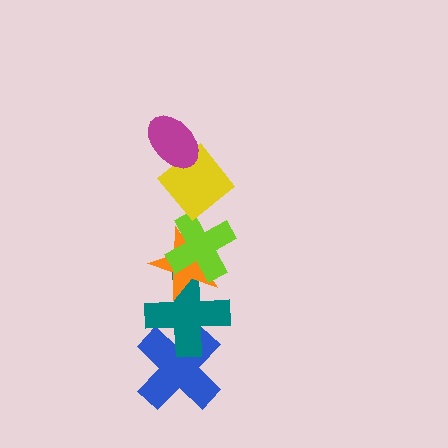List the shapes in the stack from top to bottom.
From top to bottom: the magenta ellipse, the yellow diamond, the lime cross, the orange star, the teal cross, the blue cross.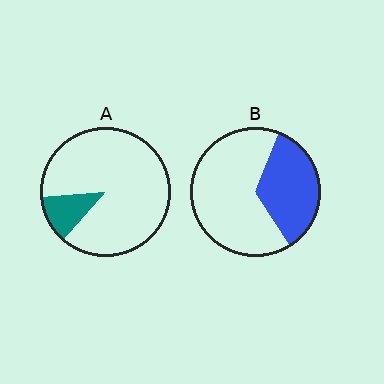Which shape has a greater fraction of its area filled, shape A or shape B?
Shape B.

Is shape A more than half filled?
No.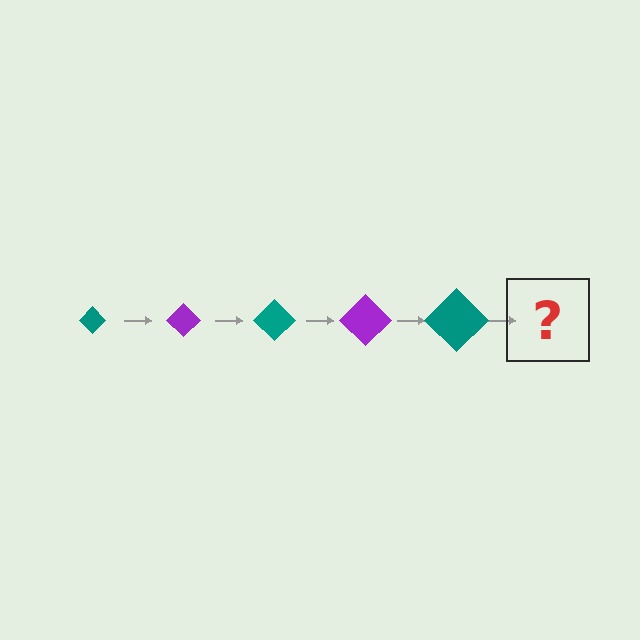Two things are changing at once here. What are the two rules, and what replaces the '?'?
The two rules are that the diamond grows larger each step and the color cycles through teal and purple. The '?' should be a purple diamond, larger than the previous one.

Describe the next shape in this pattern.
It should be a purple diamond, larger than the previous one.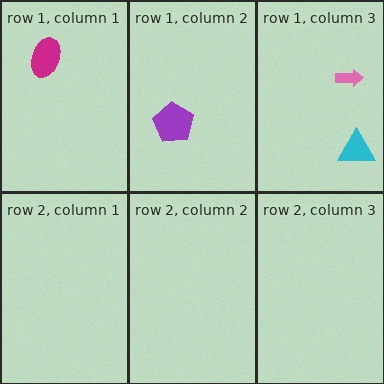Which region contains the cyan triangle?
The row 1, column 3 region.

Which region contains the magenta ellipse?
The row 1, column 1 region.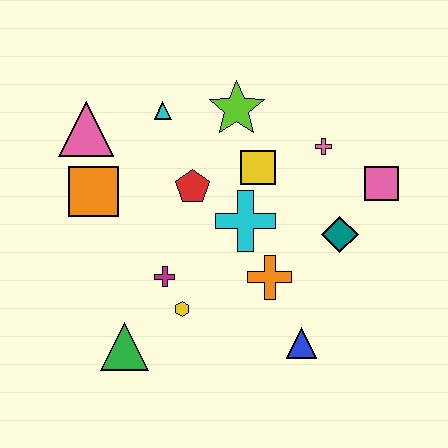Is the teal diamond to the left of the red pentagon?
No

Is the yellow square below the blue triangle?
No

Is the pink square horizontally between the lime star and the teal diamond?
No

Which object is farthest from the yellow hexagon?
The pink square is farthest from the yellow hexagon.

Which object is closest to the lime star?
The yellow square is closest to the lime star.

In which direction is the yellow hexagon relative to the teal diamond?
The yellow hexagon is to the left of the teal diamond.